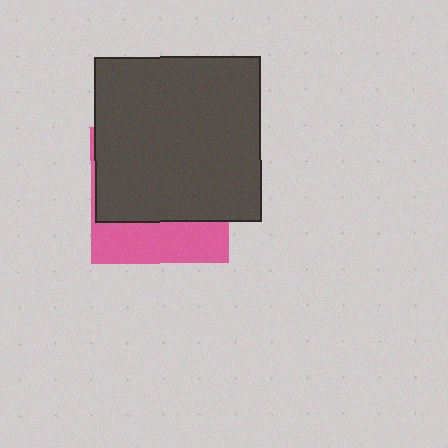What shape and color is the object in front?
The object in front is a dark gray square.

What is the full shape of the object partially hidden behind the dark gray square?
The partially hidden object is a pink square.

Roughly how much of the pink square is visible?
A small part of it is visible (roughly 32%).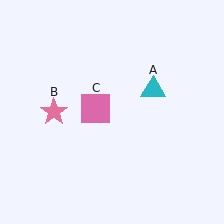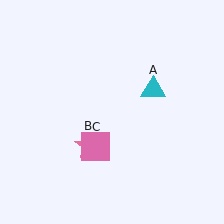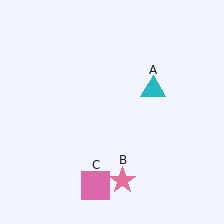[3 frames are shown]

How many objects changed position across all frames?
2 objects changed position: pink star (object B), pink square (object C).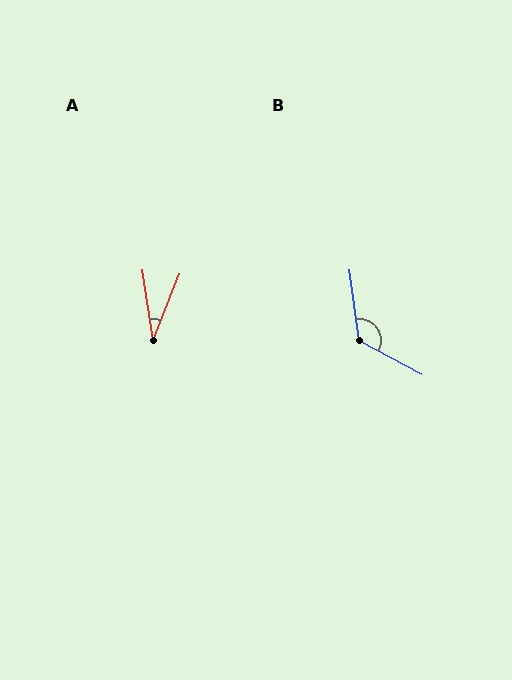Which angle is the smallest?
A, at approximately 30 degrees.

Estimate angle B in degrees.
Approximately 126 degrees.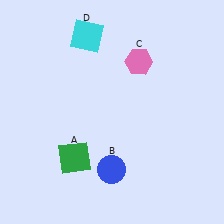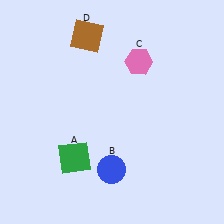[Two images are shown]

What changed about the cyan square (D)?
In Image 1, D is cyan. In Image 2, it changed to brown.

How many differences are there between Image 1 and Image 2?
There is 1 difference between the two images.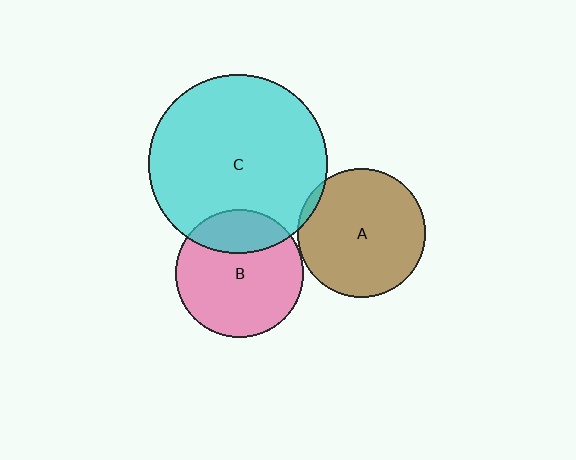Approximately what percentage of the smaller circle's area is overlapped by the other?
Approximately 5%.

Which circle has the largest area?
Circle C (cyan).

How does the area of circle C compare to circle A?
Approximately 1.9 times.